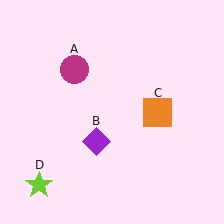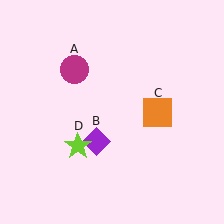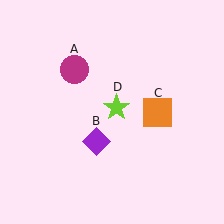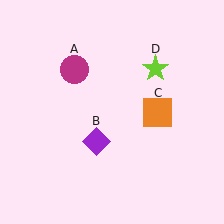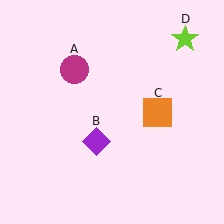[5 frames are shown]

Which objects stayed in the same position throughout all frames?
Magenta circle (object A) and purple diamond (object B) and orange square (object C) remained stationary.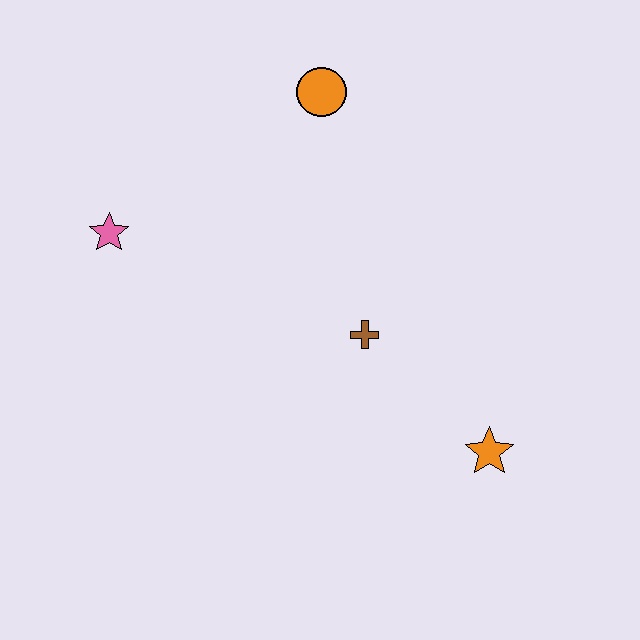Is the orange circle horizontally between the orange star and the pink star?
Yes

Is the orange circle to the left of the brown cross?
Yes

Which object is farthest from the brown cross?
The pink star is farthest from the brown cross.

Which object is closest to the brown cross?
The orange star is closest to the brown cross.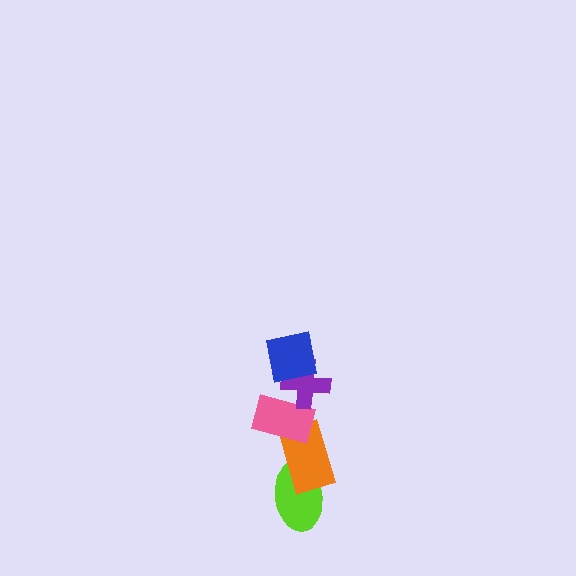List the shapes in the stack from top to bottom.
From top to bottom: the blue square, the purple cross, the pink rectangle, the orange rectangle, the lime ellipse.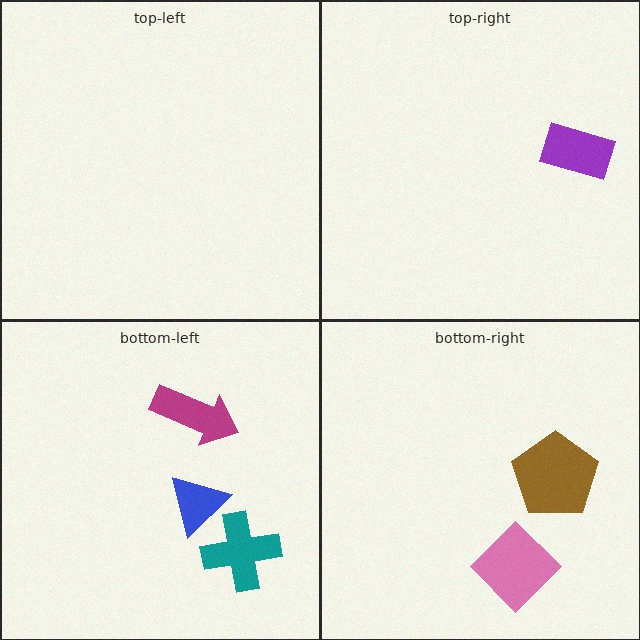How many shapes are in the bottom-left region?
3.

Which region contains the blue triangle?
The bottom-left region.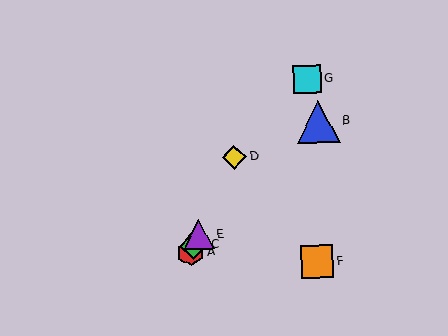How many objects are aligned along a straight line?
4 objects (A, C, D, E) are aligned along a straight line.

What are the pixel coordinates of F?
Object F is at (317, 262).